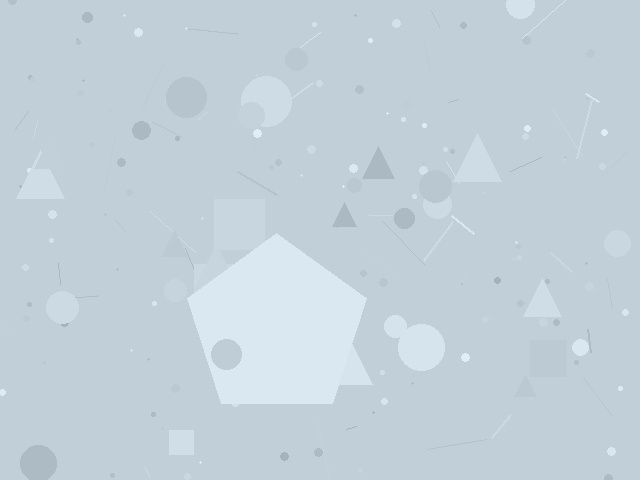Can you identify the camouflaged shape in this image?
The camouflaged shape is a pentagon.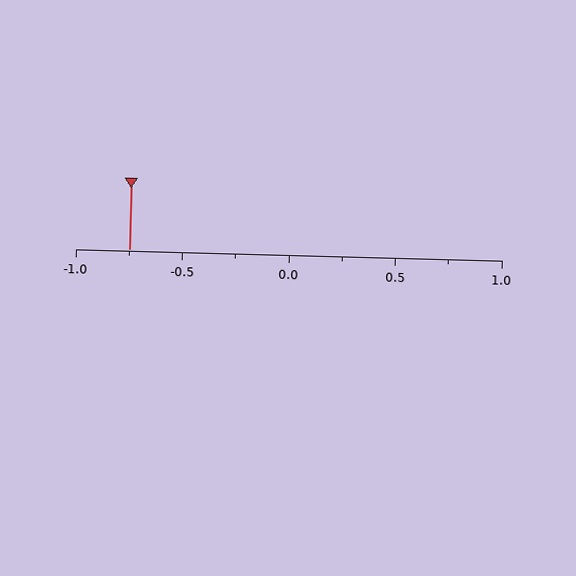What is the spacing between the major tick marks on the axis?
The major ticks are spaced 0.5 apart.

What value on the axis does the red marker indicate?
The marker indicates approximately -0.75.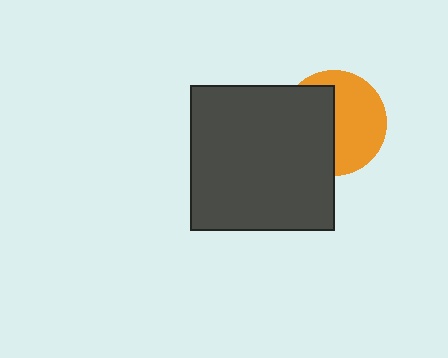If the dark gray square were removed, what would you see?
You would see the complete orange circle.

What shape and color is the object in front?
The object in front is a dark gray square.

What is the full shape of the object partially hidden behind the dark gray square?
The partially hidden object is an orange circle.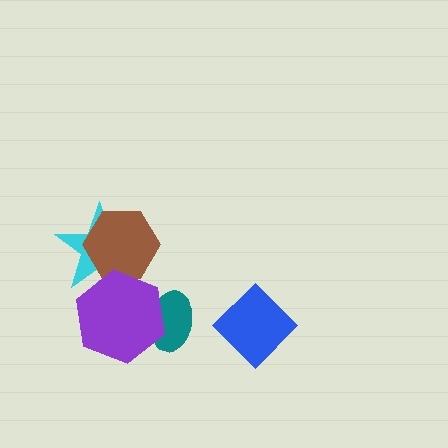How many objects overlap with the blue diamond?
0 objects overlap with the blue diamond.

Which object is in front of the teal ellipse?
The purple hexagon is in front of the teal ellipse.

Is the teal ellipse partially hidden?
Yes, it is partially covered by another shape.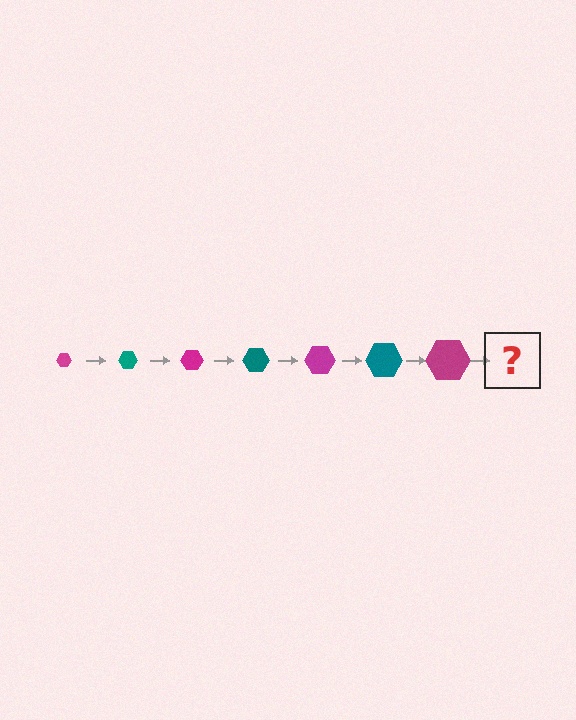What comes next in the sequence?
The next element should be a teal hexagon, larger than the previous one.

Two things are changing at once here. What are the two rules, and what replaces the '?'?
The two rules are that the hexagon grows larger each step and the color cycles through magenta and teal. The '?' should be a teal hexagon, larger than the previous one.